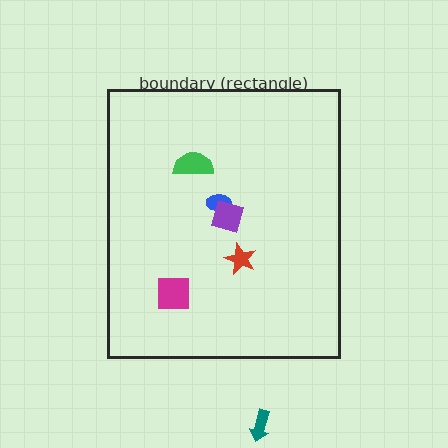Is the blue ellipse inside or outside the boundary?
Inside.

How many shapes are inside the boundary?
5 inside, 1 outside.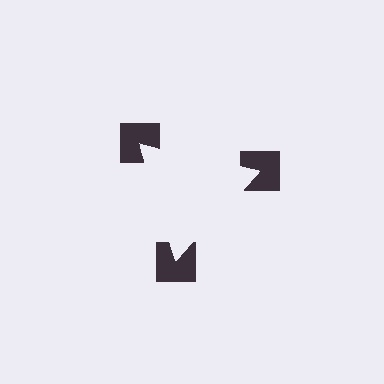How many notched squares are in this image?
There are 3 — one at each vertex of the illusory triangle.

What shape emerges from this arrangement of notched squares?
An illusory triangle — its edges are inferred from the aligned wedge cuts in the notched squares, not physically drawn.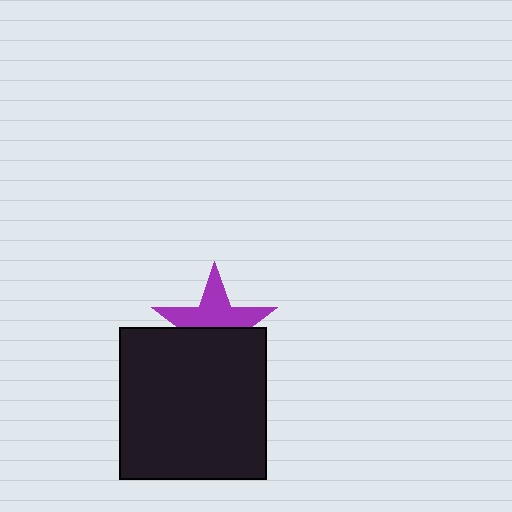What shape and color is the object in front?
The object in front is a black rectangle.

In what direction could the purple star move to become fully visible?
The purple star could move up. That would shift it out from behind the black rectangle entirely.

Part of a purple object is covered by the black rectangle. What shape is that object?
It is a star.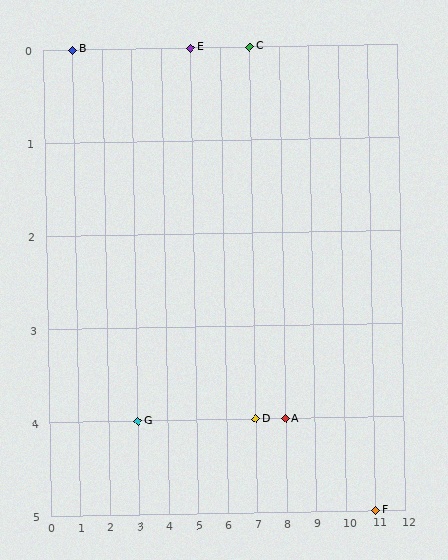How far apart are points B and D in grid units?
Points B and D are 6 columns and 4 rows apart (about 7.2 grid units diagonally).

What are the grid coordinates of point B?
Point B is at grid coordinates (1, 0).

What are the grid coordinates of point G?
Point G is at grid coordinates (3, 4).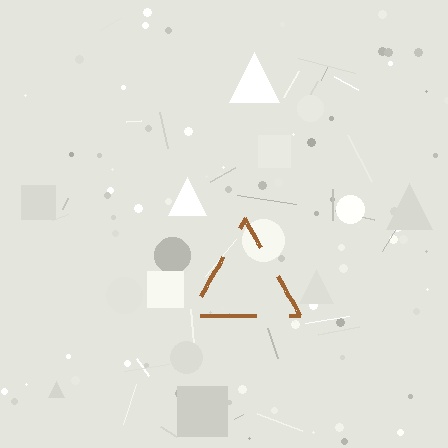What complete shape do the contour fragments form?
The contour fragments form a triangle.